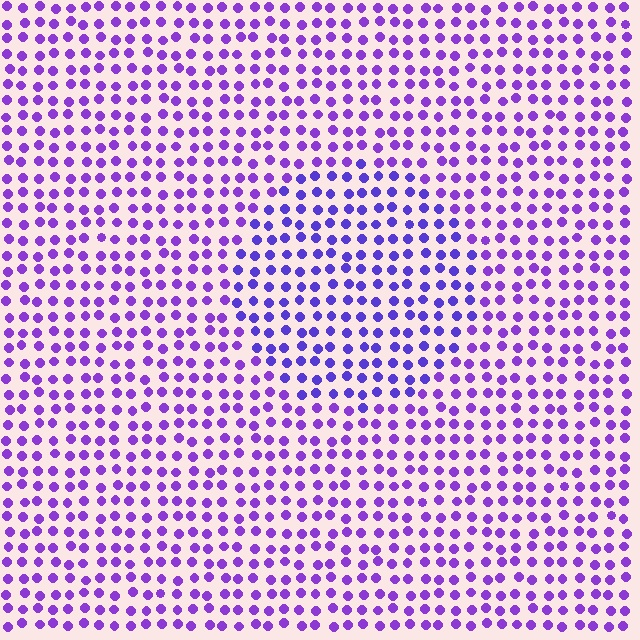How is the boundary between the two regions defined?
The boundary is defined purely by a slight shift in hue (about 21 degrees). Spacing, size, and orientation are identical on both sides.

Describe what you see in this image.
The image is filled with small purple elements in a uniform arrangement. A circle-shaped region is visible where the elements are tinted to a slightly different hue, forming a subtle color boundary.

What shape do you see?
I see a circle.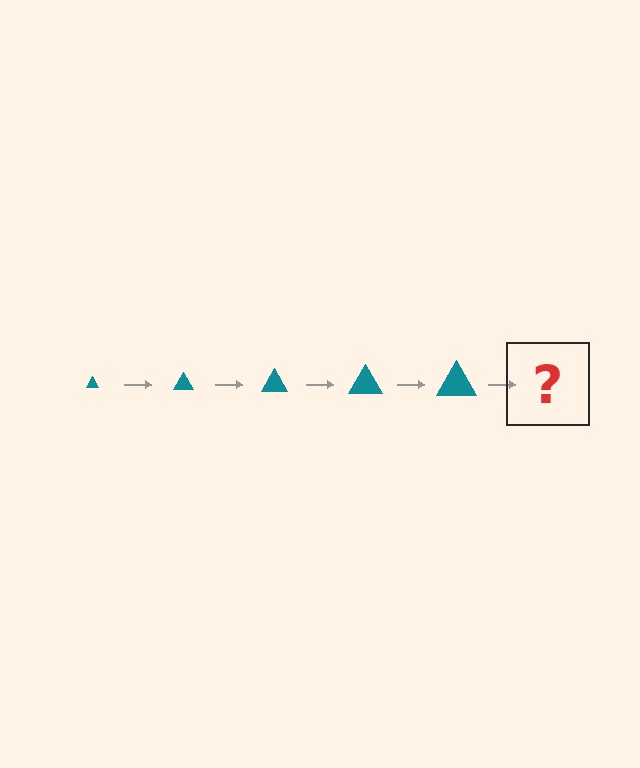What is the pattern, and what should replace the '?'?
The pattern is that the triangle gets progressively larger each step. The '?' should be a teal triangle, larger than the previous one.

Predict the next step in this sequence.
The next step is a teal triangle, larger than the previous one.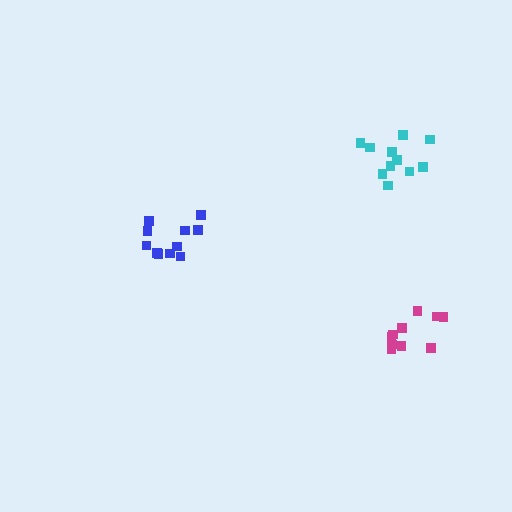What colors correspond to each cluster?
The clusters are colored: blue, magenta, cyan.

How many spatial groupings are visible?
There are 3 spatial groupings.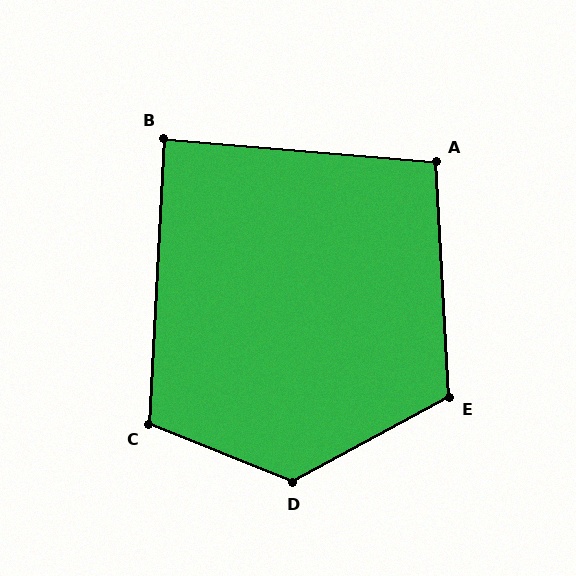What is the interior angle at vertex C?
Approximately 109 degrees (obtuse).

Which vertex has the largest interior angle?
D, at approximately 129 degrees.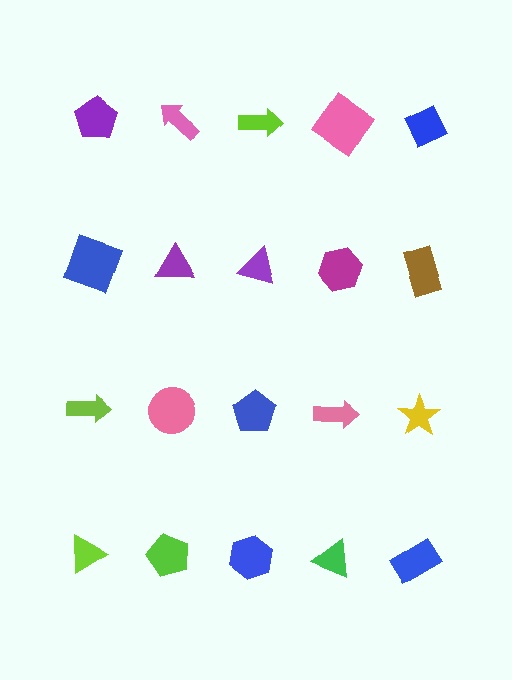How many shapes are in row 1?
5 shapes.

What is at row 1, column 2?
A pink arrow.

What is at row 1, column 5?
A blue diamond.